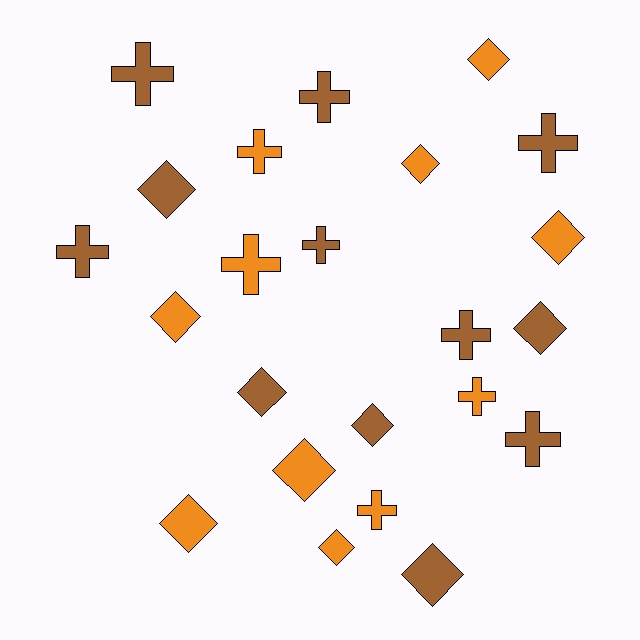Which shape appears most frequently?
Diamond, with 12 objects.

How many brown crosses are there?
There are 7 brown crosses.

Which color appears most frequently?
Brown, with 12 objects.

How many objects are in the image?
There are 23 objects.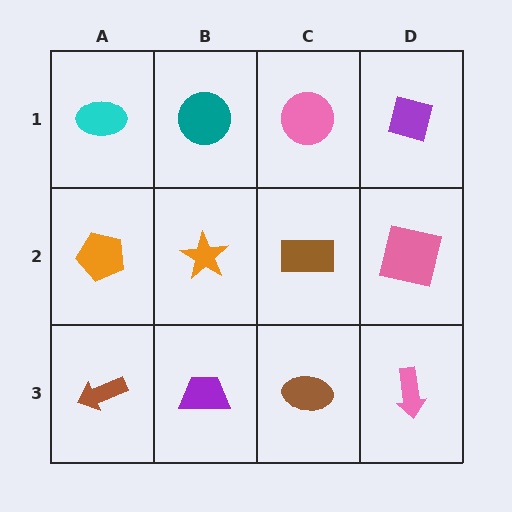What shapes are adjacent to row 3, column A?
An orange pentagon (row 2, column A), a purple trapezoid (row 3, column B).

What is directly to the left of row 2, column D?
A brown rectangle.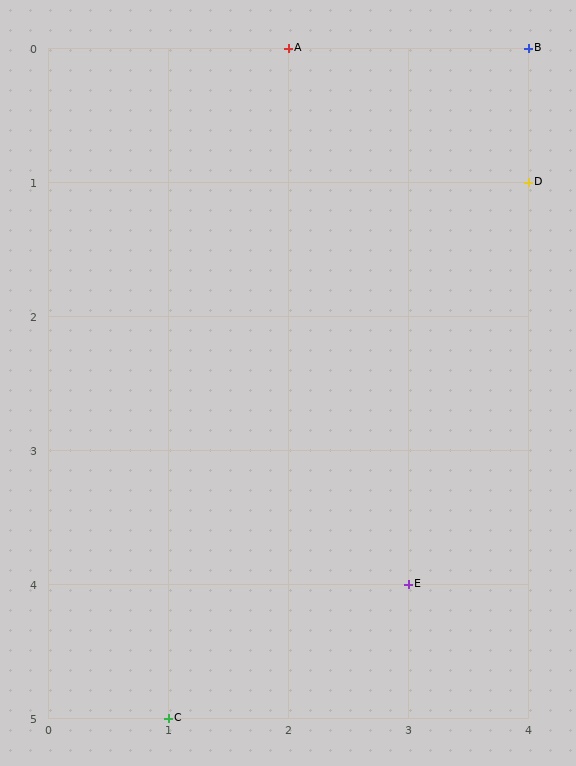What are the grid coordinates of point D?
Point D is at grid coordinates (4, 1).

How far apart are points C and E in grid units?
Points C and E are 2 columns and 1 row apart (about 2.2 grid units diagonally).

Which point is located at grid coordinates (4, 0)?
Point B is at (4, 0).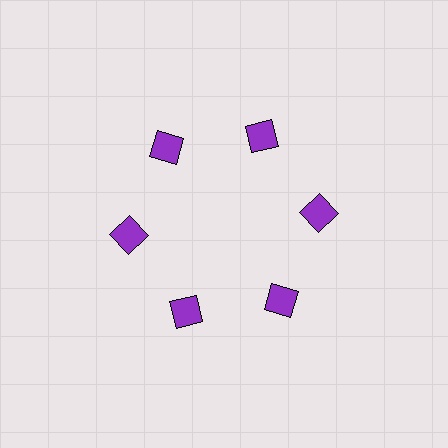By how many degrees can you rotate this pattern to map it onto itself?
The pattern maps onto itself every 60 degrees of rotation.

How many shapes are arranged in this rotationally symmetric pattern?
There are 6 shapes, arranged in 6 groups of 1.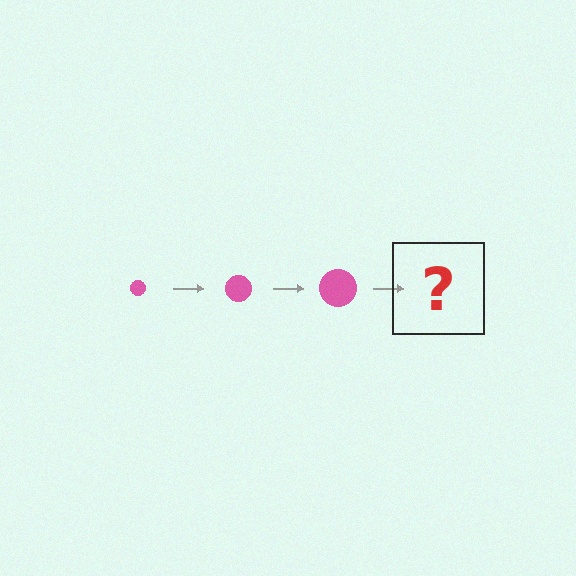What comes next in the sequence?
The next element should be a pink circle, larger than the previous one.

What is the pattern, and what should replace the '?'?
The pattern is that the circle gets progressively larger each step. The '?' should be a pink circle, larger than the previous one.